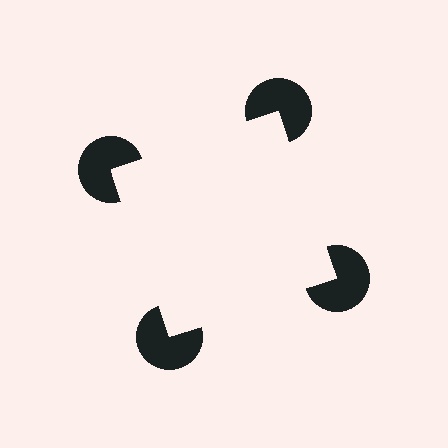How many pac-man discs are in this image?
There are 4 — one at each vertex of the illusory square.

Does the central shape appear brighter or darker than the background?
It typically appears slightly brighter than the background, even though no actual brightness change is drawn.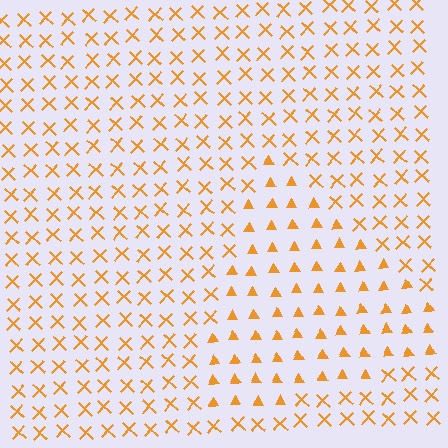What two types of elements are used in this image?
The image uses triangles inside the triangle region and X marks outside it.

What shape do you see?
I see a triangle.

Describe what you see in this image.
The image is filled with small orange elements arranged in a uniform grid. A triangle-shaped region contains triangles, while the surrounding area contains X marks. The boundary is defined purely by the change in element shape.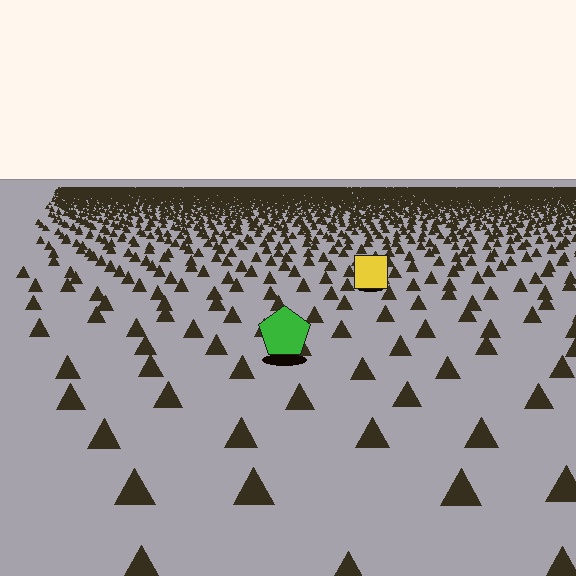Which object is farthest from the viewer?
The yellow square is farthest from the viewer. It appears smaller and the ground texture around it is denser.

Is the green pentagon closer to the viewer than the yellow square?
Yes. The green pentagon is closer — you can tell from the texture gradient: the ground texture is coarser near it.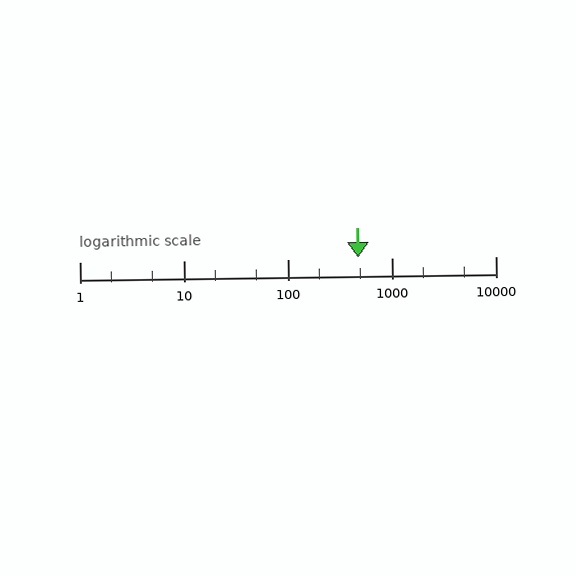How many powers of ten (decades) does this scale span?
The scale spans 4 decades, from 1 to 10000.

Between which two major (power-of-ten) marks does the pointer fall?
The pointer is between 100 and 1000.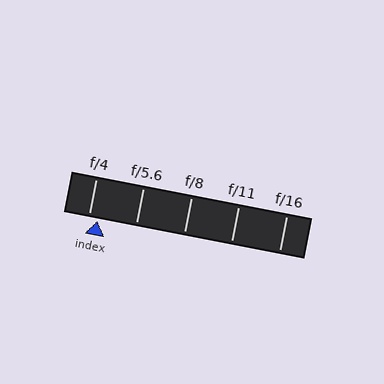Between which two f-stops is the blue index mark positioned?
The index mark is between f/4 and f/5.6.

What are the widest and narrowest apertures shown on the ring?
The widest aperture shown is f/4 and the narrowest is f/16.